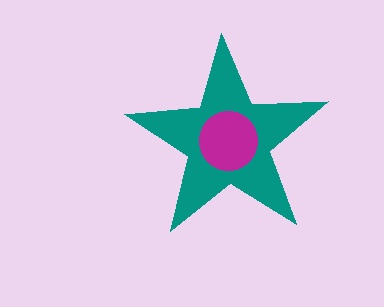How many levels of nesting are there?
2.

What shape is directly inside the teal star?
The magenta circle.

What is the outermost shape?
The teal star.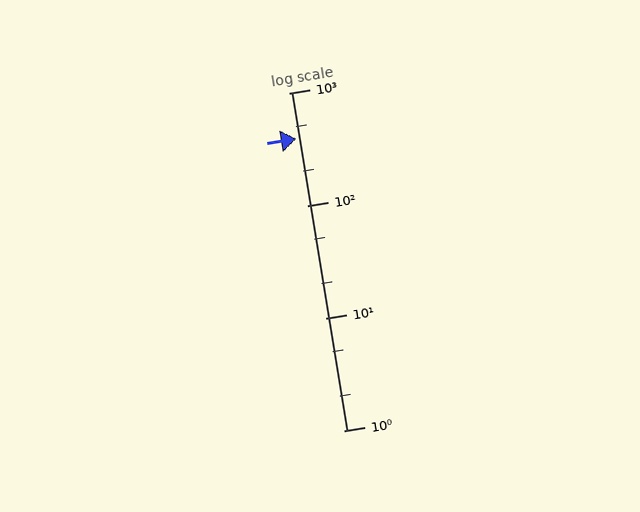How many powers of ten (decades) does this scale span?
The scale spans 3 decades, from 1 to 1000.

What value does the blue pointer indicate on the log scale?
The pointer indicates approximately 390.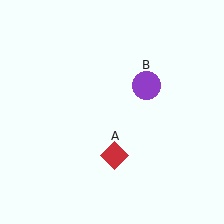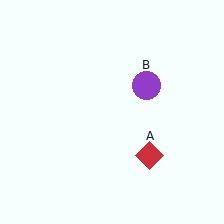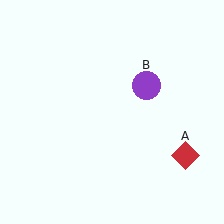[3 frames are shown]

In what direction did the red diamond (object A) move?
The red diamond (object A) moved right.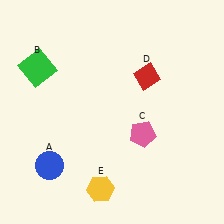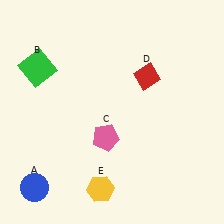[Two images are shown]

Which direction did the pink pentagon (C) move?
The pink pentagon (C) moved left.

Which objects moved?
The objects that moved are: the blue circle (A), the pink pentagon (C).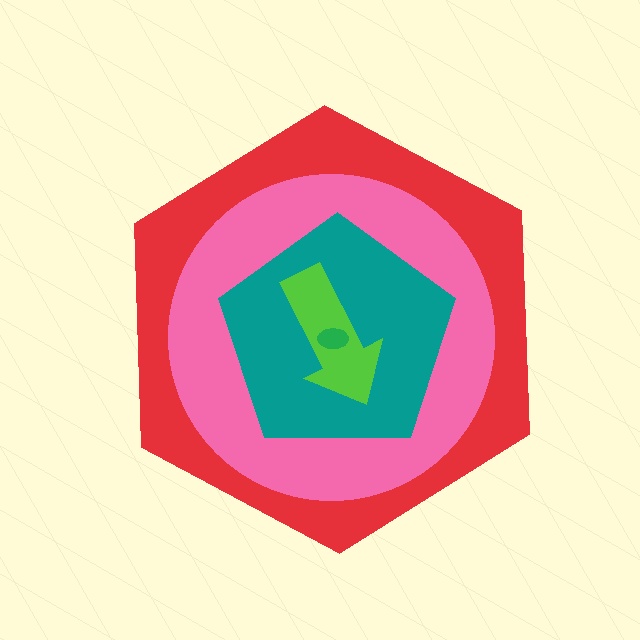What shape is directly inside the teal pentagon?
The lime arrow.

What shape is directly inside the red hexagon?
The pink circle.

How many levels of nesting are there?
5.